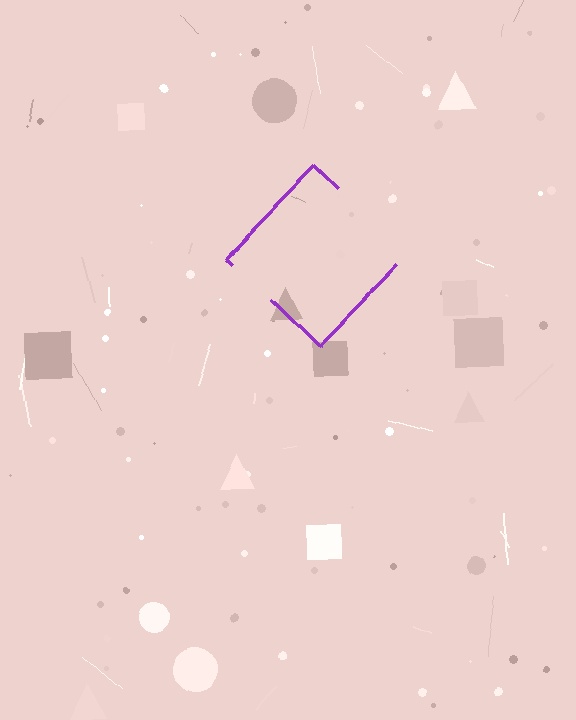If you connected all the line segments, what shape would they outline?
They would outline a diamond.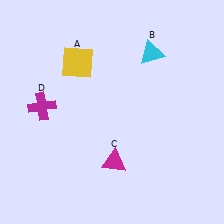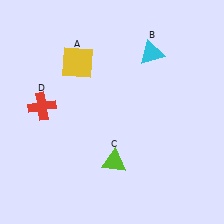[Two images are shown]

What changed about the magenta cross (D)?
In Image 1, D is magenta. In Image 2, it changed to red.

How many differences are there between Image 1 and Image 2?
There are 2 differences between the two images.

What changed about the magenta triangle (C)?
In Image 1, C is magenta. In Image 2, it changed to lime.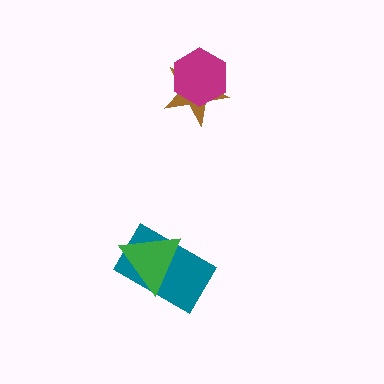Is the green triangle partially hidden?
No, no other shape covers it.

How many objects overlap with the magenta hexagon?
1 object overlaps with the magenta hexagon.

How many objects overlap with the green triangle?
1 object overlaps with the green triangle.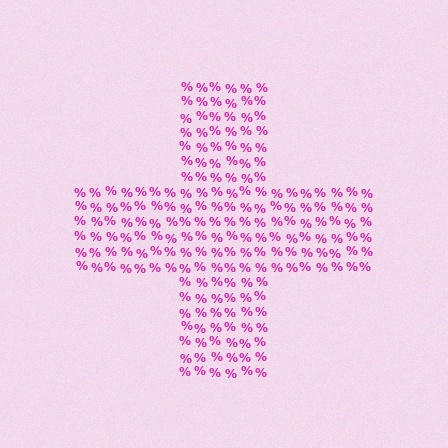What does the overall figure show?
The overall figure shows a cross.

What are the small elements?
The small elements are percent signs.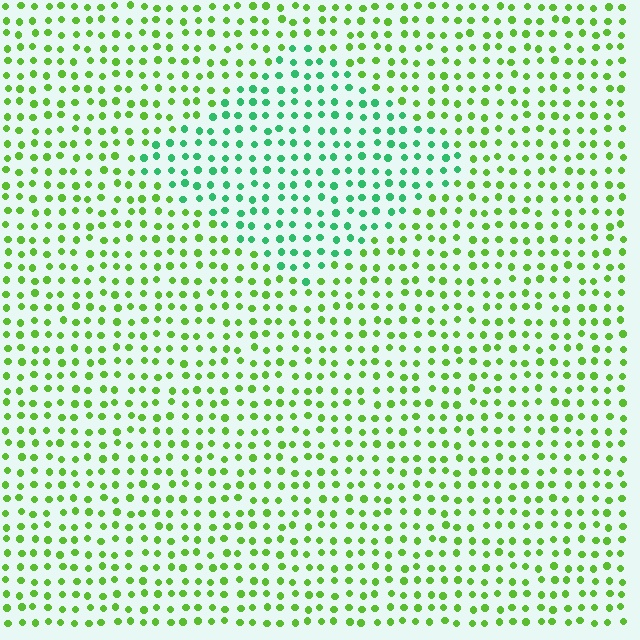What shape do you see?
I see a diamond.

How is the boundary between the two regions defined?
The boundary is defined purely by a slight shift in hue (about 44 degrees). Spacing, size, and orientation are identical on both sides.